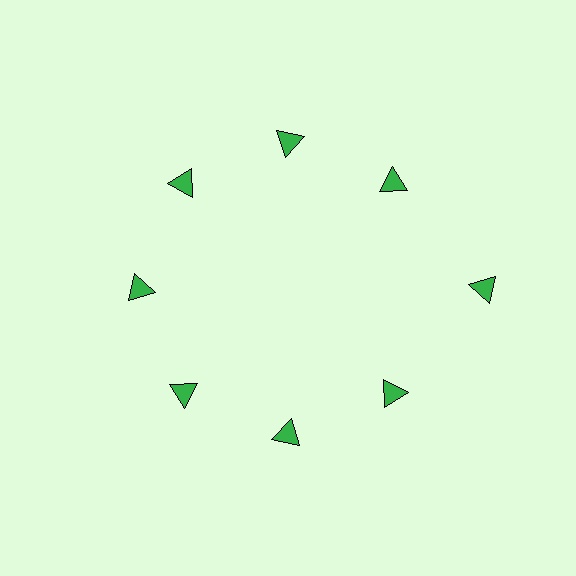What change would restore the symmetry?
The symmetry would be restored by moving it inward, back onto the ring so that all 8 triangles sit at equal angles and equal distance from the center.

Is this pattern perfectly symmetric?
No. The 8 green triangles are arranged in a ring, but one element near the 3 o'clock position is pushed outward from the center, breaking the 8-fold rotational symmetry.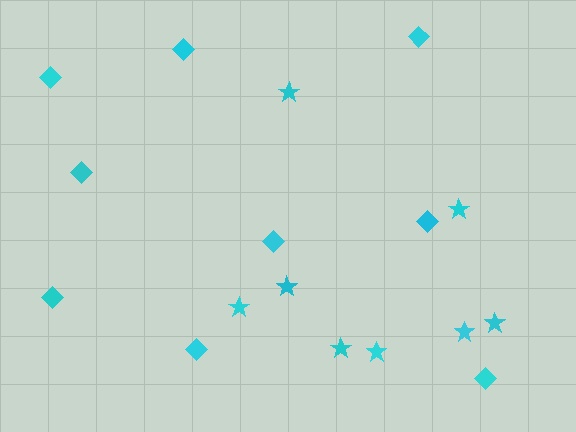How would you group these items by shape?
There are 2 groups: one group of diamonds (9) and one group of stars (8).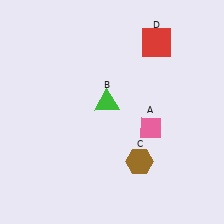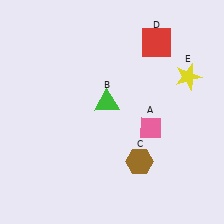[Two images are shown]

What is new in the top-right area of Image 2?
A yellow star (E) was added in the top-right area of Image 2.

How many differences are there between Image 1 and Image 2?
There is 1 difference between the two images.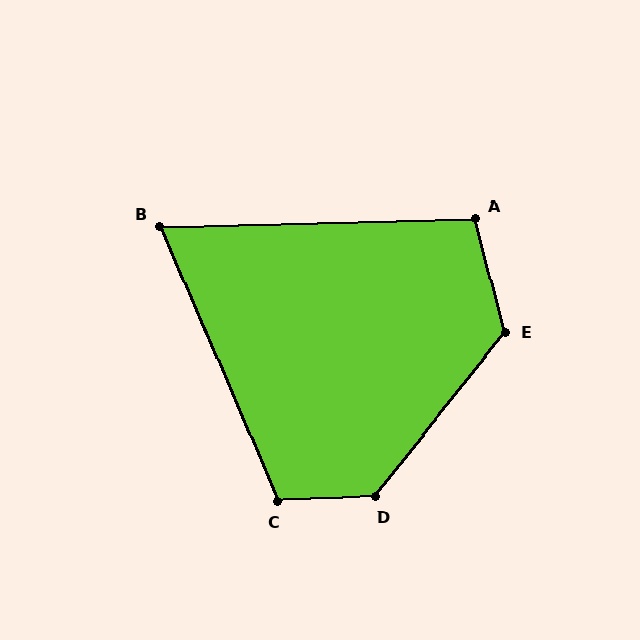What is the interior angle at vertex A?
Approximately 103 degrees (obtuse).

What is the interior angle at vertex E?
Approximately 127 degrees (obtuse).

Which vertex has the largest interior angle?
D, at approximately 130 degrees.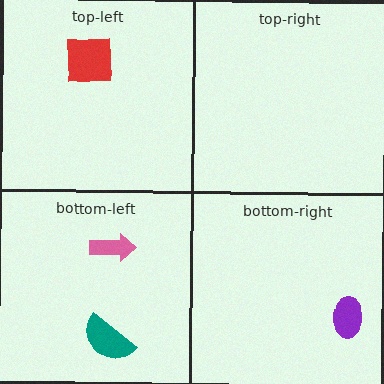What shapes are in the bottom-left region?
The teal semicircle, the pink arrow.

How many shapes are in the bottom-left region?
2.